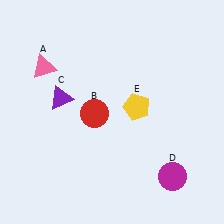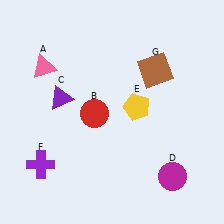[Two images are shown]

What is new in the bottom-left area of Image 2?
A purple cross (F) was added in the bottom-left area of Image 2.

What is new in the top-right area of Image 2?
A brown square (G) was added in the top-right area of Image 2.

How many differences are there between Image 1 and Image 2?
There are 2 differences between the two images.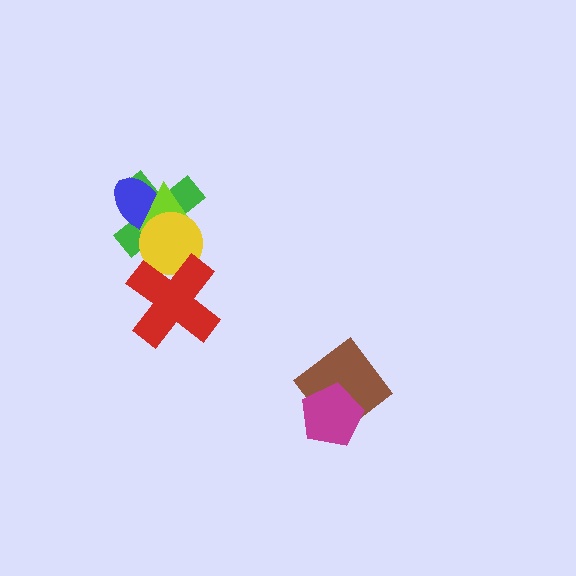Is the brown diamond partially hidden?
Yes, it is partially covered by another shape.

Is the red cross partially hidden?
No, no other shape covers it.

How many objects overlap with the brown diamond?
1 object overlaps with the brown diamond.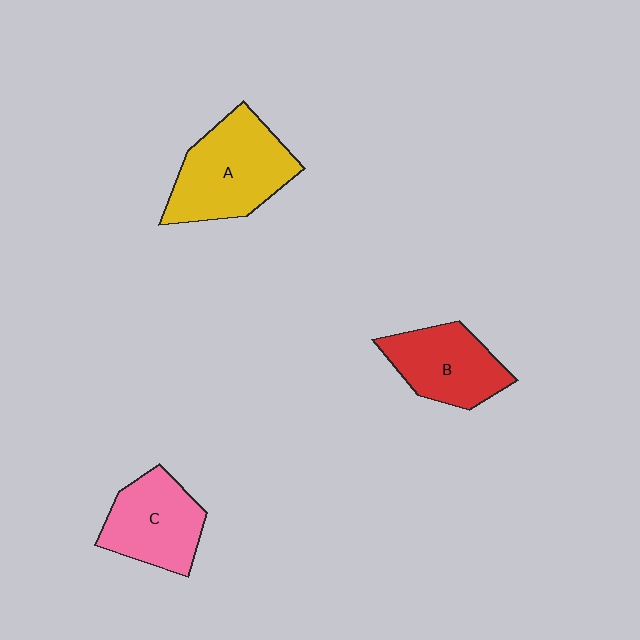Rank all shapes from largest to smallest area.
From largest to smallest: A (yellow), C (pink), B (red).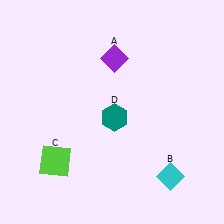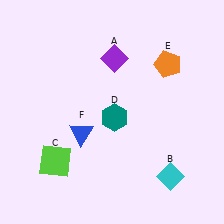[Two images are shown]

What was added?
An orange pentagon (E), a blue triangle (F) were added in Image 2.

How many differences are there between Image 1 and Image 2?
There are 2 differences between the two images.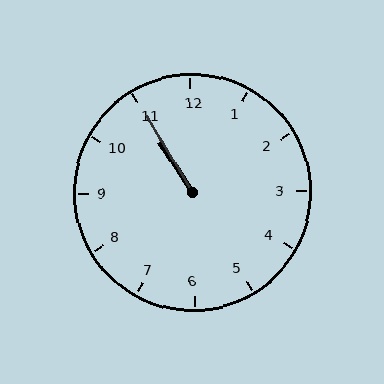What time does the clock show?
10:55.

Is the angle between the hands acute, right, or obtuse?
It is acute.